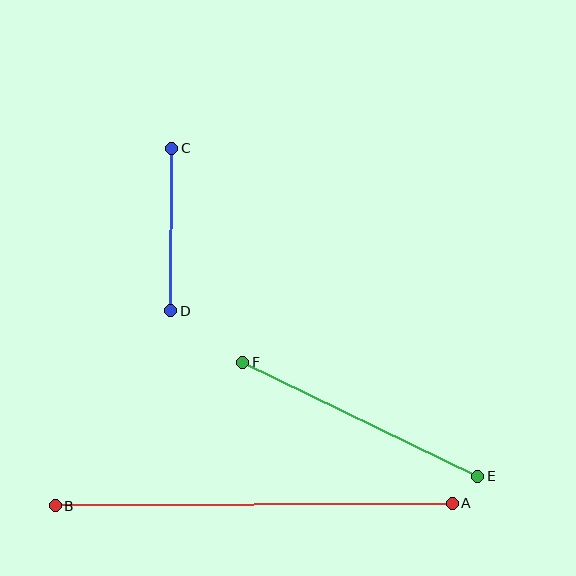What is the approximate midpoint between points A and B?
The midpoint is at approximately (254, 505) pixels.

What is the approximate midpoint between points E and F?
The midpoint is at approximately (360, 419) pixels.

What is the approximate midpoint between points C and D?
The midpoint is at approximately (171, 230) pixels.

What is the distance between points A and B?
The distance is approximately 397 pixels.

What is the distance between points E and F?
The distance is approximately 261 pixels.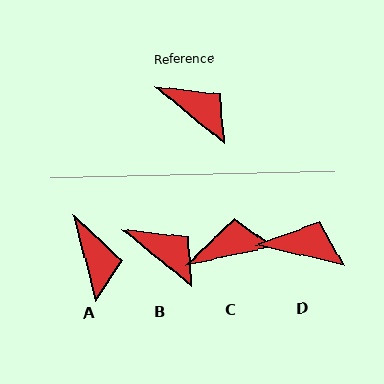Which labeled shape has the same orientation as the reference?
B.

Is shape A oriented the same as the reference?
No, it is off by about 36 degrees.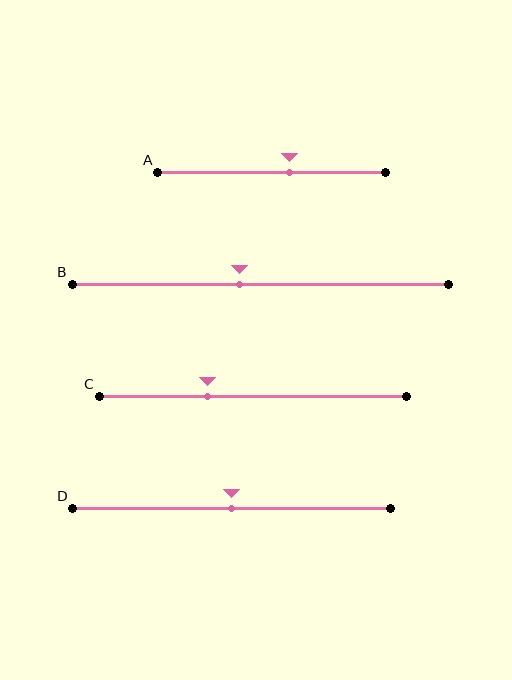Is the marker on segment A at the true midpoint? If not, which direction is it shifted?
No, the marker on segment A is shifted to the right by about 8% of the segment length.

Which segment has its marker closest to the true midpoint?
Segment D has its marker closest to the true midpoint.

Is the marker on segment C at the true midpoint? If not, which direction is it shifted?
No, the marker on segment C is shifted to the left by about 15% of the segment length.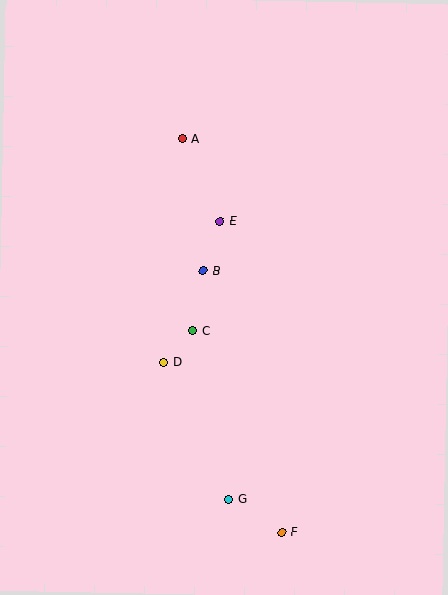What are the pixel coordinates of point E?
Point E is at (220, 221).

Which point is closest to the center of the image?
Point B at (203, 270) is closest to the center.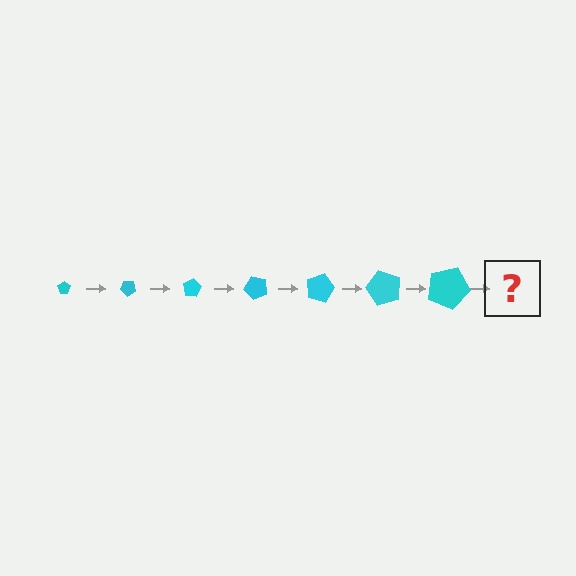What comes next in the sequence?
The next element should be a pentagon, larger than the previous one and rotated 280 degrees from the start.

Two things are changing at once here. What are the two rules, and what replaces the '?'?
The two rules are that the pentagon grows larger each step and it rotates 40 degrees each step. The '?' should be a pentagon, larger than the previous one and rotated 280 degrees from the start.